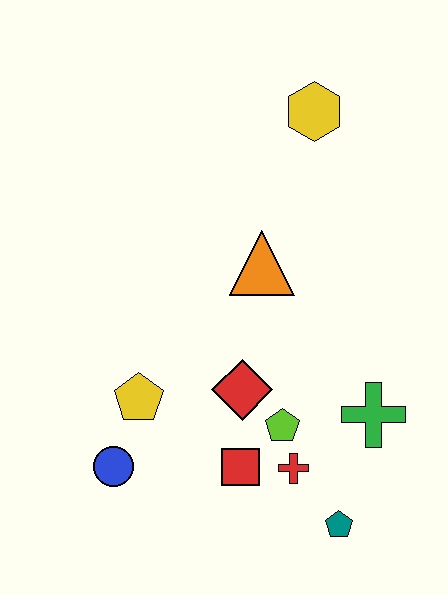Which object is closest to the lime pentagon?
The red cross is closest to the lime pentagon.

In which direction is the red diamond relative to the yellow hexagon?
The red diamond is below the yellow hexagon.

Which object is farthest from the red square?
The yellow hexagon is farthest from the red square.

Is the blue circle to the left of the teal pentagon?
Yes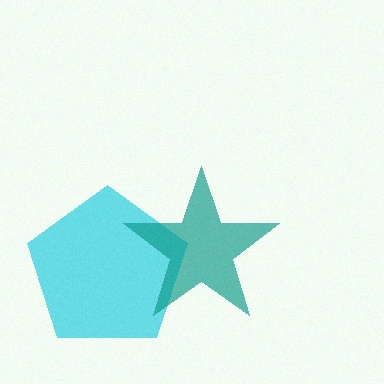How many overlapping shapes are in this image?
There are 2 overlapping shapes in the image.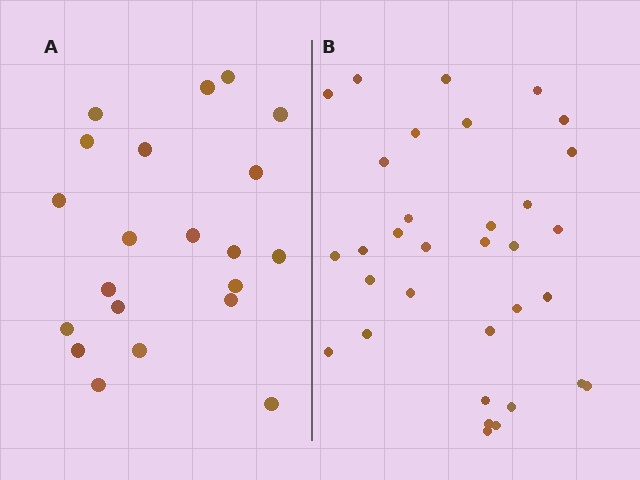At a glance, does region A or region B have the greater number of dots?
Region B (the right region) has more dots.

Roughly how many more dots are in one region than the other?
Region B has roughly 12 or so more dots than region A.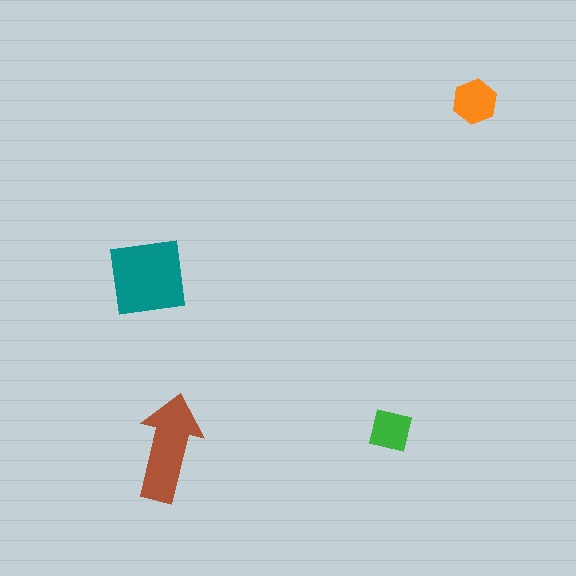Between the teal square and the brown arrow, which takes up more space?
The teal square.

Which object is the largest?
The teal square.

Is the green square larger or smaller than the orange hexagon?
Smaller.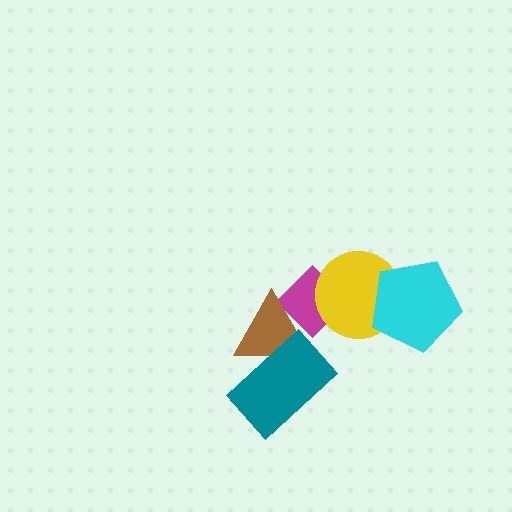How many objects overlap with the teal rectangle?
1 object overlaps with the teal rectangle.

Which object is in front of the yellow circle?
The cyan pentagon is in front of the yellow circle.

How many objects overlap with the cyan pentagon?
1 object overlaps with the cyan pentagon.